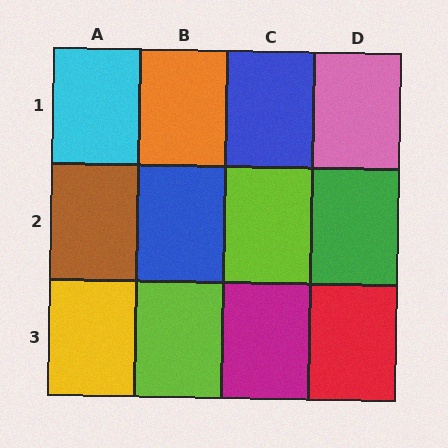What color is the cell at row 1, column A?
Cyan.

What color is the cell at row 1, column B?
Orange.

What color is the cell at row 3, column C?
Magenta.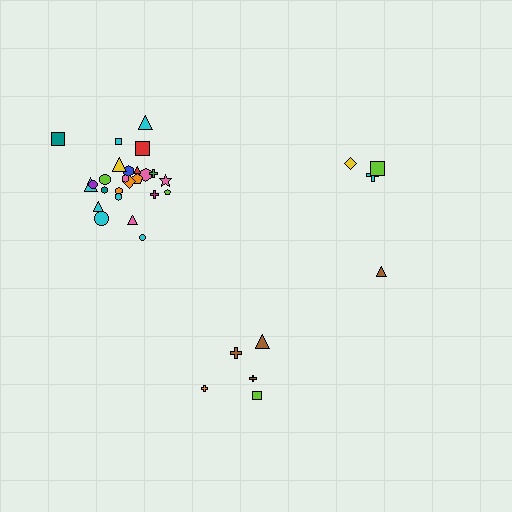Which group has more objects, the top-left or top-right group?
The top-left group.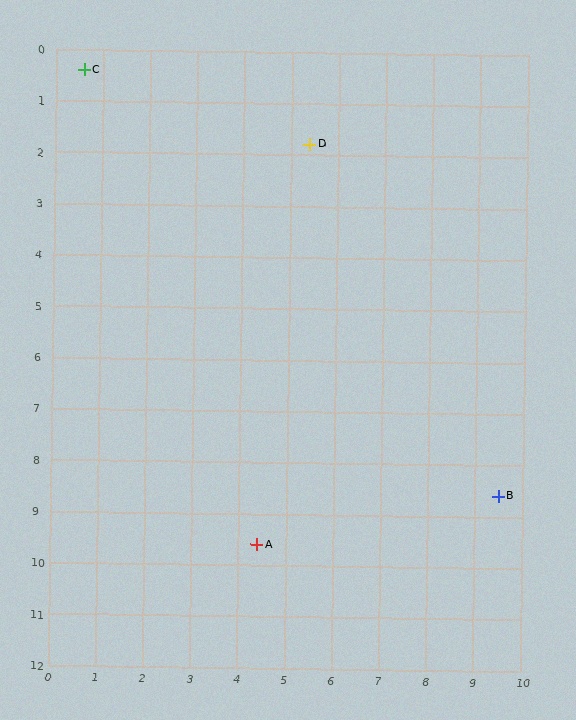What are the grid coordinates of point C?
Point C is at approximately (0.6, 0.4).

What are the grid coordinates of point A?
Point A is at approximately (4.4, 9.6).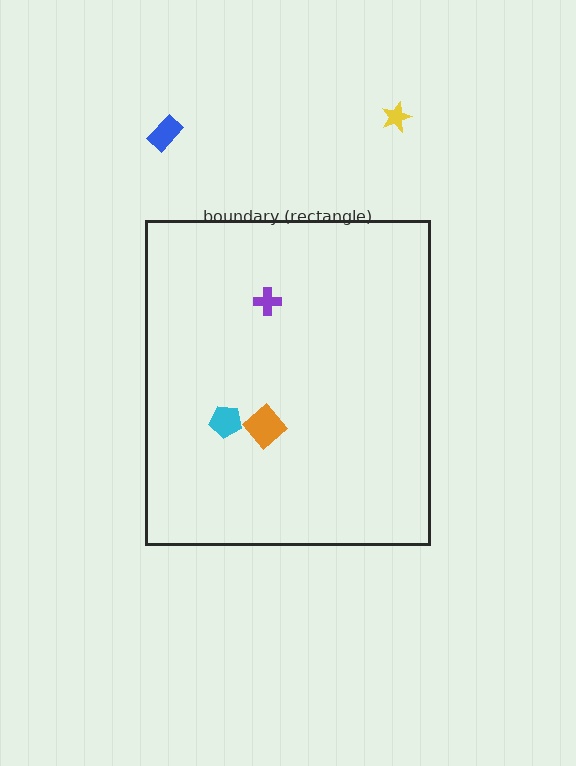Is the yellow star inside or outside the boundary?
Outside.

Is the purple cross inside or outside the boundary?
Inside.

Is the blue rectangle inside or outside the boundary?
Outside.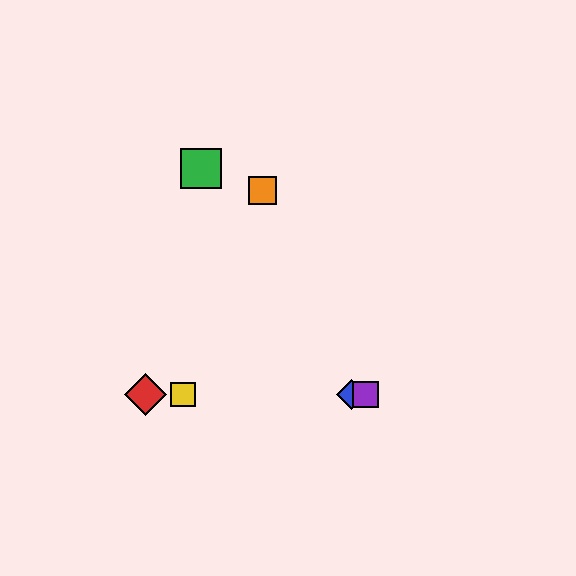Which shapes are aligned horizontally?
The red diamond, the blue diamond, the yellow square, the purple square are aligned horizontally.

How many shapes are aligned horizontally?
4 shapes (the red diamond, the blue diamond, the yellow square, the purple square) are aligned horizontally.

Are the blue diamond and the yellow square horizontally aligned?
Yes, both are at y≈395.